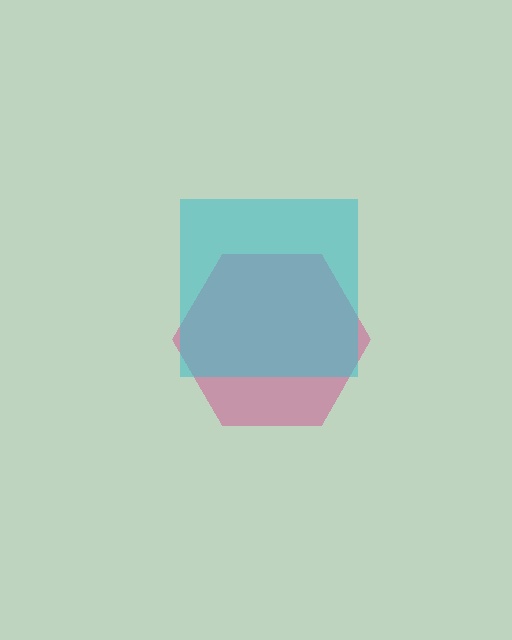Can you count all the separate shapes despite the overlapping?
Yes, there are 2 separate shapes.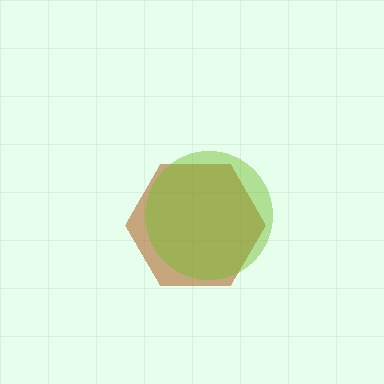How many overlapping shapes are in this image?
There are 2 overlapping shapes in the image.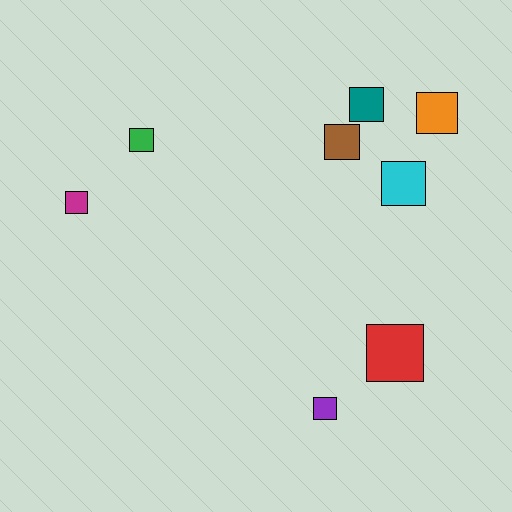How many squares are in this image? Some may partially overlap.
There are 8 squares.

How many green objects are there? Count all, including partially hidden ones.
There is 1 green object.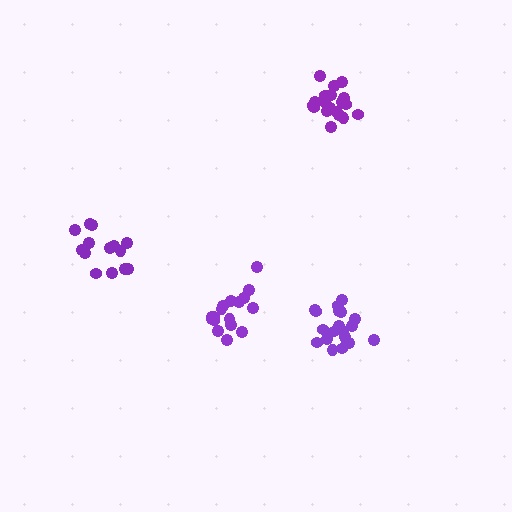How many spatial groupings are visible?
There are 4 spatial groupings.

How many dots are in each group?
Group 1: 20 dots, Group 2: 17 dots, Group 3: 20 dots, Group 4: 14 dots (71 total).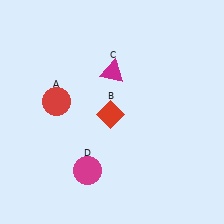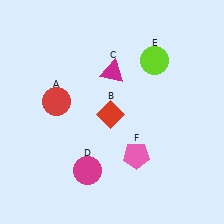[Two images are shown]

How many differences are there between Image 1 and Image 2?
There are 2 differences between the two images.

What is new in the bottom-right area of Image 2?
A pink pentagon (F) was added in the bottom-right area of Image 2.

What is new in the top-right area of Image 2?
A lime circle (E) was added in the top-right area of Image 2.